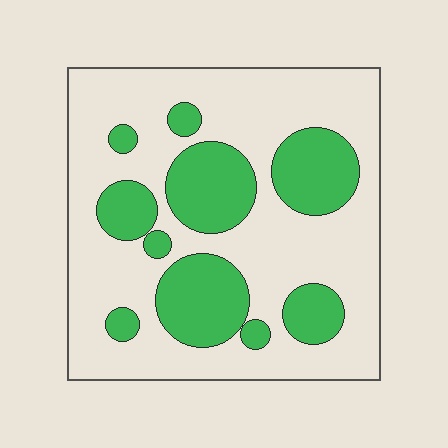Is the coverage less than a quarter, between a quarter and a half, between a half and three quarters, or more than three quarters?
Between a quarter and a half.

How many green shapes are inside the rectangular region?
10.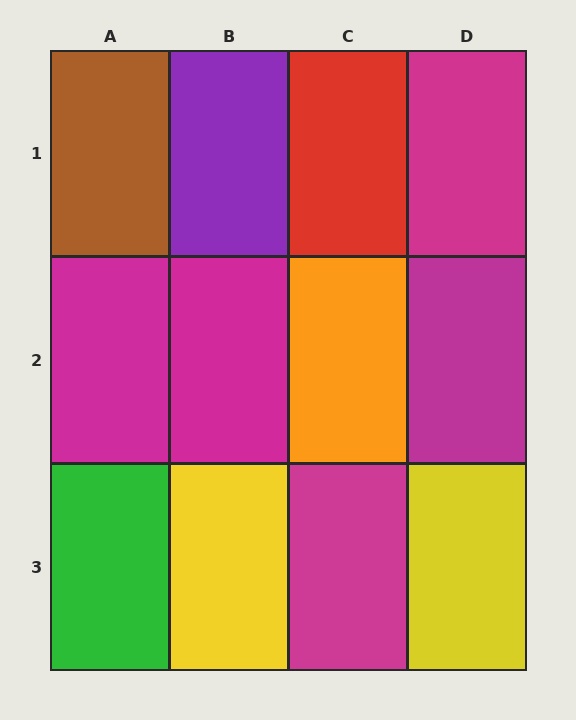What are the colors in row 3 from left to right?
Green, yellow, magenta, yellow.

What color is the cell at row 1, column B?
Purple.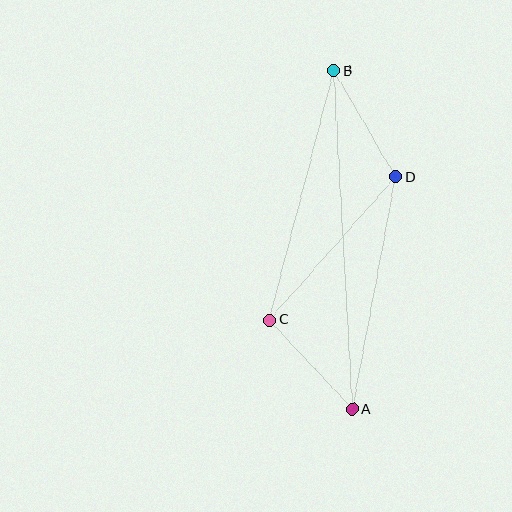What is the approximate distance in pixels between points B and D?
The distance between B and D is approximately 123 pixels.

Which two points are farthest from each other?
Points A and B are farthest from each other.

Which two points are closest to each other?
Points A and C are closest to each other.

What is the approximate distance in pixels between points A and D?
The distance between A and D is approximately 236 pixels.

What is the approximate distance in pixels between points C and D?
The distance between C and D is approximately 191 pixels.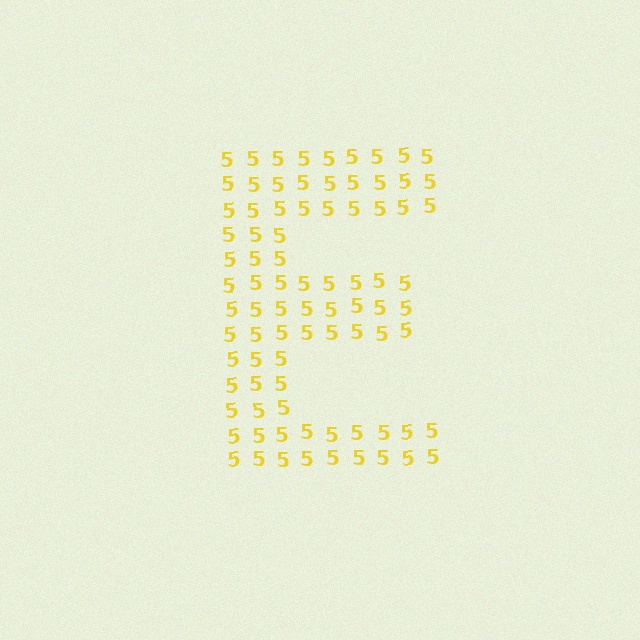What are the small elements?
The small elements are digit 5's.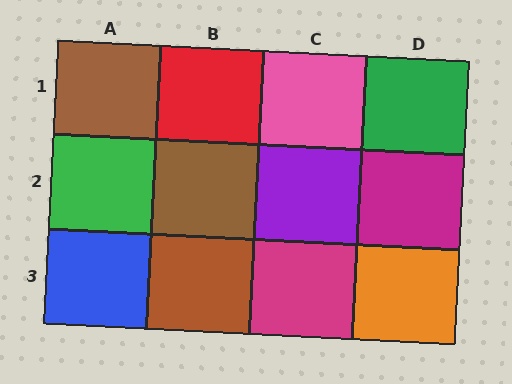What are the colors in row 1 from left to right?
Brown, red, pink, green.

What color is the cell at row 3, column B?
Brown.